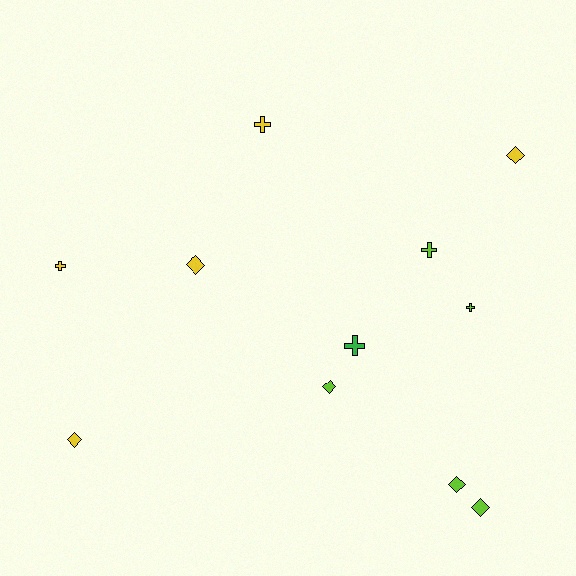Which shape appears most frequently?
Diamond, with 6 objects.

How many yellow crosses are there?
There are 2 yellow crosses.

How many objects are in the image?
There are 11 objects.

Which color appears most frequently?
Yellow, with 5 objects.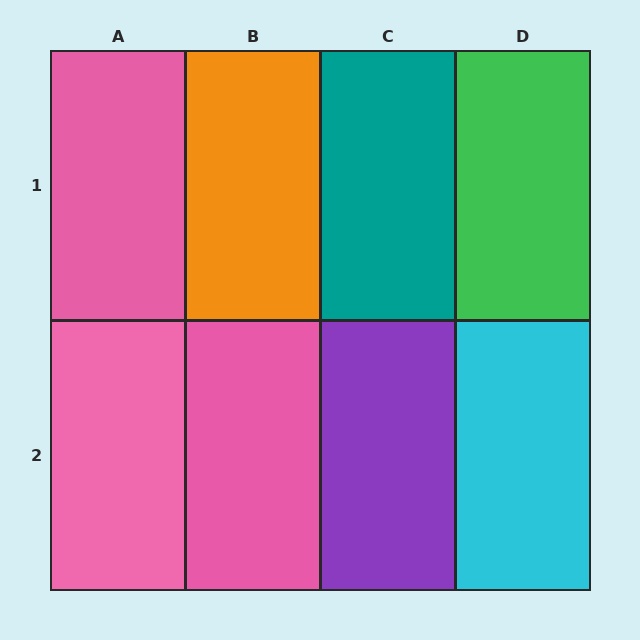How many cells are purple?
1 cell is purple.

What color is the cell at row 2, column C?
Purple.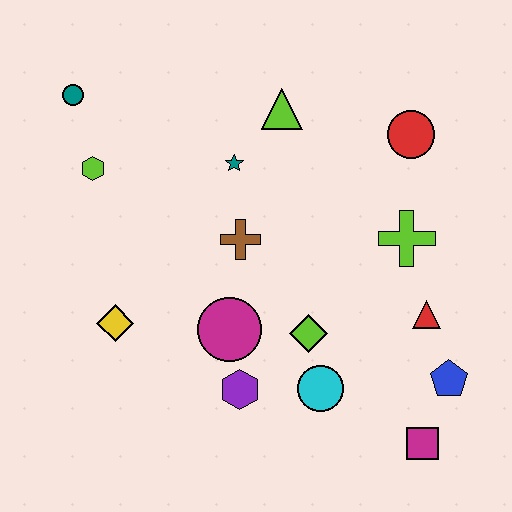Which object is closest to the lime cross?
The red triangle is closest to the lime cross.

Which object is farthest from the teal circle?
The magenta square is farthest from the teal circle.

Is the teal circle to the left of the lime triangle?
Yes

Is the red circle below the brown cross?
No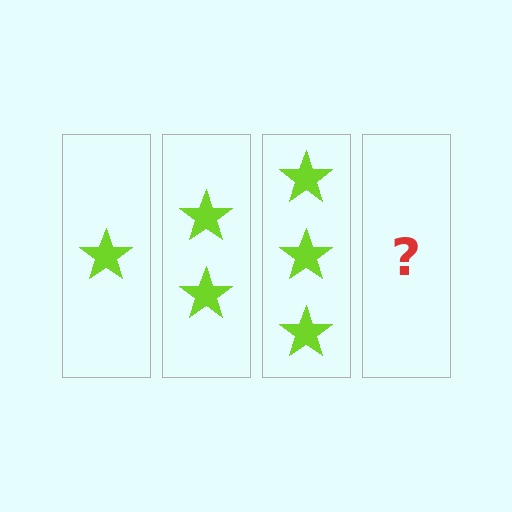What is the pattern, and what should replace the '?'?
The pattern is that each step adds one more star. The '?' should be 4 stars.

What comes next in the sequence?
The next element should be 4 stars.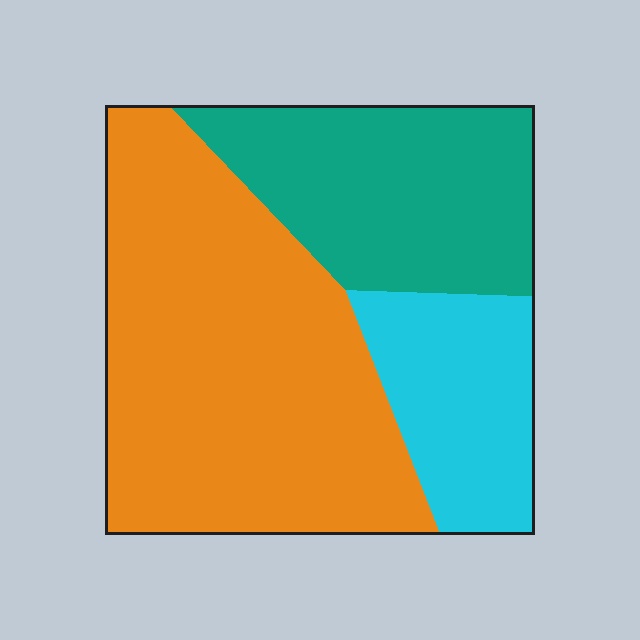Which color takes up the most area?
Orange, at roughly 55%.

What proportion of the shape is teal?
Teal covers roughly 30% of the shape.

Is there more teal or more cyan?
Teal.